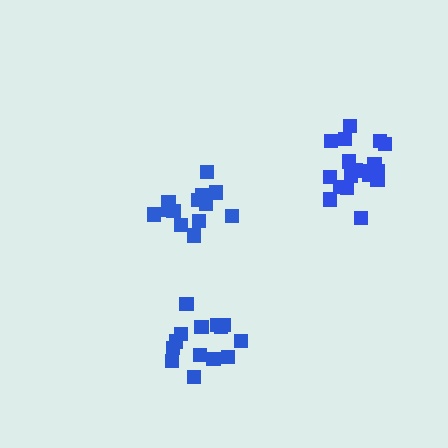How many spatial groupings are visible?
There are 3 spatial groupings.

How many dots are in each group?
Group 1: 14 dots, Group 2: 13 dots, Group 3: 18 dots (45 total).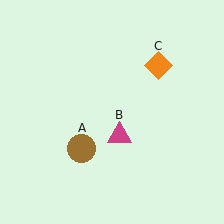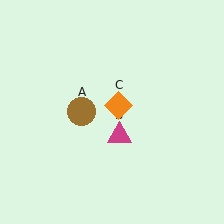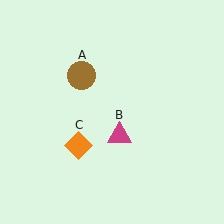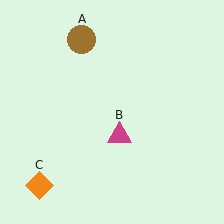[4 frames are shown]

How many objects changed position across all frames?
2 objects changed position: brown circle (object A), orange diamond (object C).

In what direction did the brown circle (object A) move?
The brown circle (object A) moved up.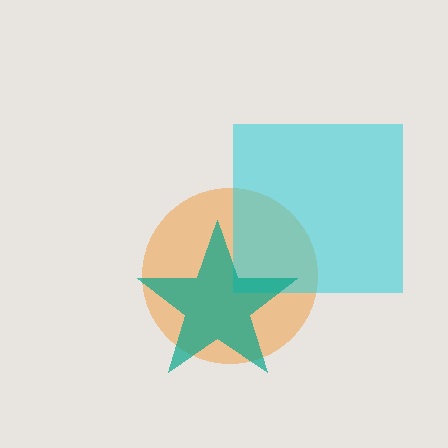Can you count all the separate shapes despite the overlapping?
Yes, there are 3 separate shapes.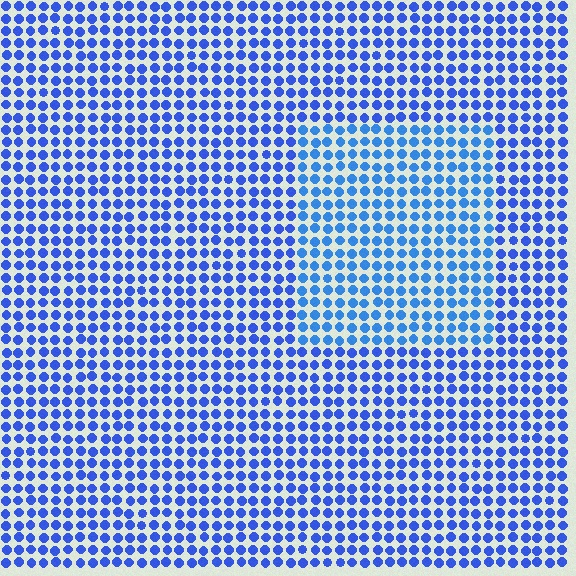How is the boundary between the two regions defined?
The boundary is defined purely by a slight shift in hue (about 17 degrees). Spacing, size, and orientation are identical on both sides.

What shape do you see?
I see a rectangle.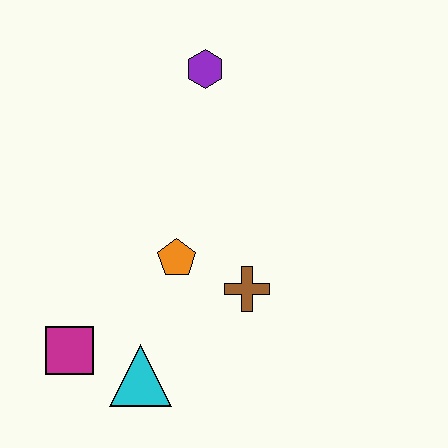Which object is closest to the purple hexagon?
The orange pentagon is closest to the purple hexagon.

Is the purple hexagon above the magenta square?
Yes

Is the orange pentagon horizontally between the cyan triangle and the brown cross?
Yes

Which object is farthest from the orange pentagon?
The purple hexagon is farthest from the orange pentagon.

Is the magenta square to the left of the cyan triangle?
Yes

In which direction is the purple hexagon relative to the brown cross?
The purple hexagon is above the brown cross.